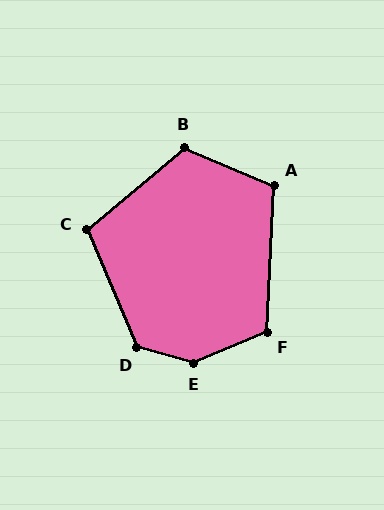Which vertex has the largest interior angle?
E, at approximately 142 degrees.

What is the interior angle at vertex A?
Approximately 110 degrees (obtuse).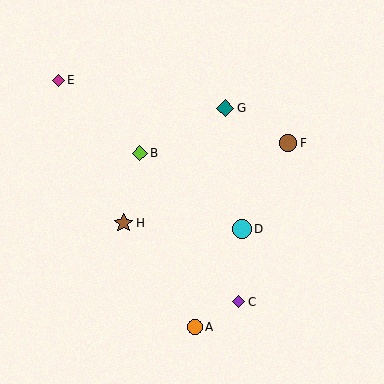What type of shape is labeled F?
Shape F is a brown circle.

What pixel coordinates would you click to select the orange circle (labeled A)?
Click at (195, 327) to select the orange circle A.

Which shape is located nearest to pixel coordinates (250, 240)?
The cyan circle (labeled D) at (242, 229) is nearest to that location.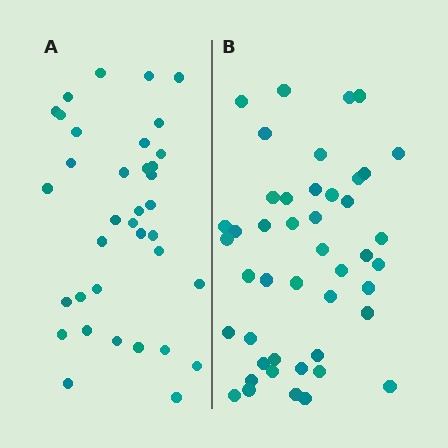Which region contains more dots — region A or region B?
Region B (the right region) has more dots.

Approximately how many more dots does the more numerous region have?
Region B has roughly 8 or so more dots than region A.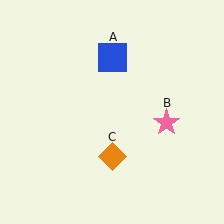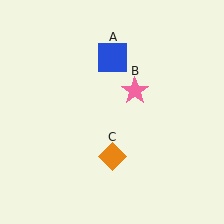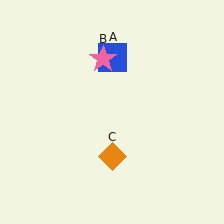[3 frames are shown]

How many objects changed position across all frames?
1 object changed position: pink star (object B).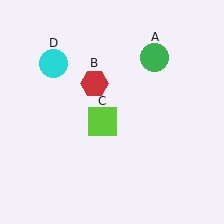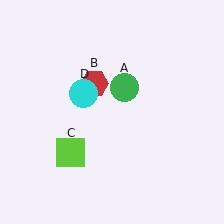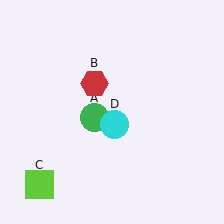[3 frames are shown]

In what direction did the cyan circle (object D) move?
The cyan circle (object D) moved down and to the right.